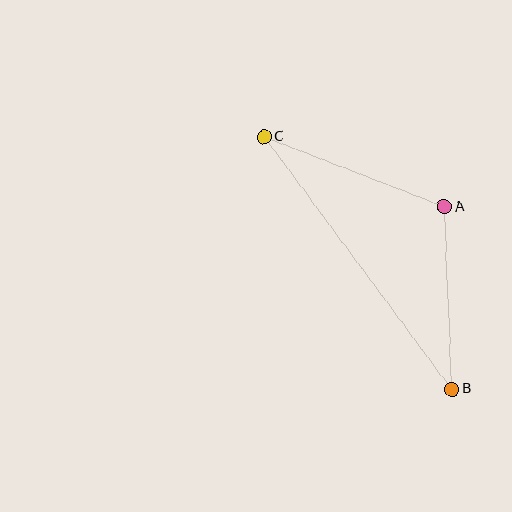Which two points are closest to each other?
Points A and B are closest to each other.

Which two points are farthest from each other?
Points B and C are farthest from each other.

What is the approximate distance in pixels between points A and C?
The distance between A and C is approximately 194 pixels.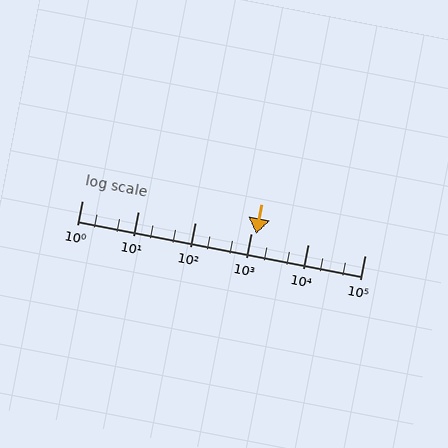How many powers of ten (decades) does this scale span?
The scale spans 5 decades, from 1 to 100000.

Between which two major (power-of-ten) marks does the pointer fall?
The pointer is between 1000 and 10000.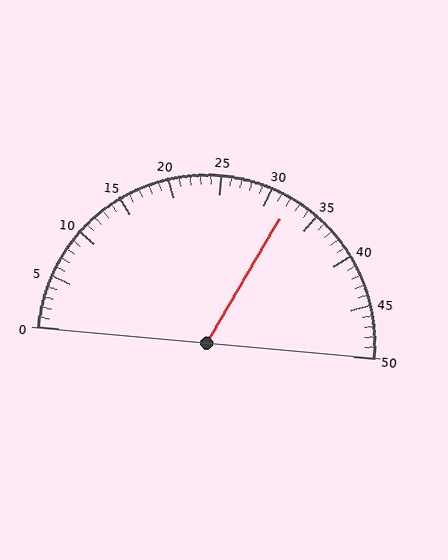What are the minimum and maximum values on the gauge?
The gauge ranges from 0 to 50.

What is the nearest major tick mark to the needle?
The nearest major tick mark is 30.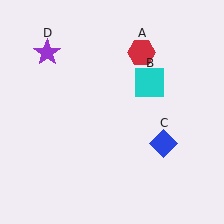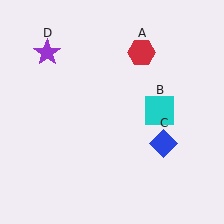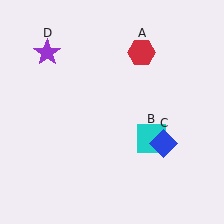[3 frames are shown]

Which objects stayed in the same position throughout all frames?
Red hexagon (object A) and blue diamond (object C) and purple star (object D) remained stationary.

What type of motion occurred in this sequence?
The cyan square (object B) rotated clockwise around the center of the scene.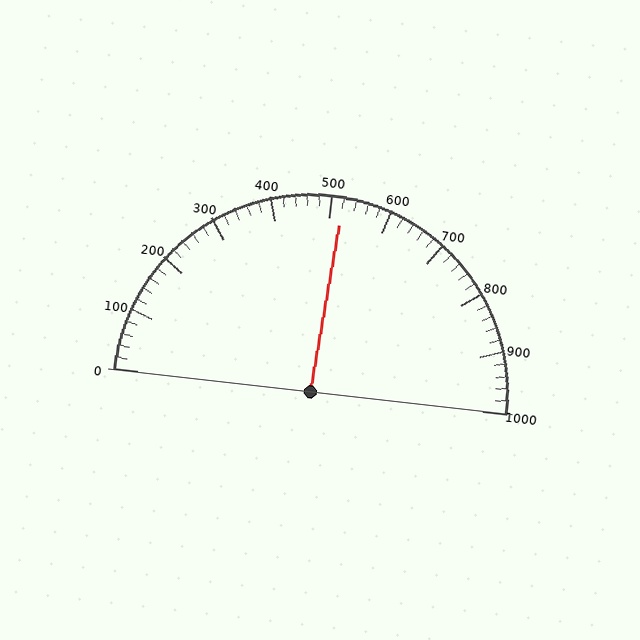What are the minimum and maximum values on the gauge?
The gauge ranges from 0 to 1000.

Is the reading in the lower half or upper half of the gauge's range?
The reading is in the upper half of the range (0 to 1000).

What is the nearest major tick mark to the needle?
The nearest major tick mark is 500.